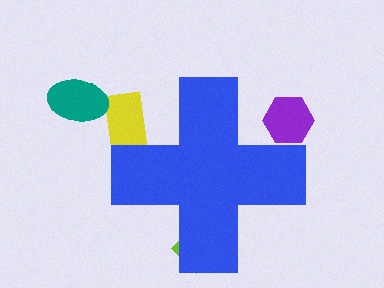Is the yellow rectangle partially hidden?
Yes, the yellow rectangle is partially hidden behind the blue cross.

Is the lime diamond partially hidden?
Yes, the lime diamond is partially hidden behind the blue cross.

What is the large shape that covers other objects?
A blue cross.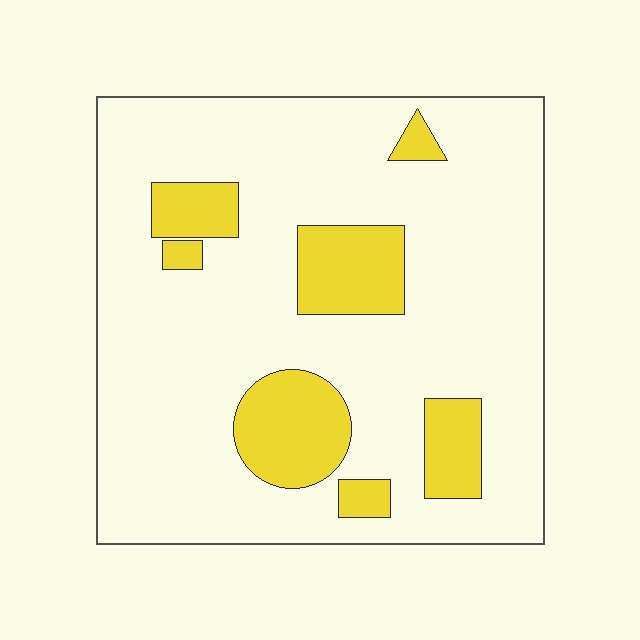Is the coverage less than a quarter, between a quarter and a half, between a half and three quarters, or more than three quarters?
Less than a quarter.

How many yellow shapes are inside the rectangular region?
7.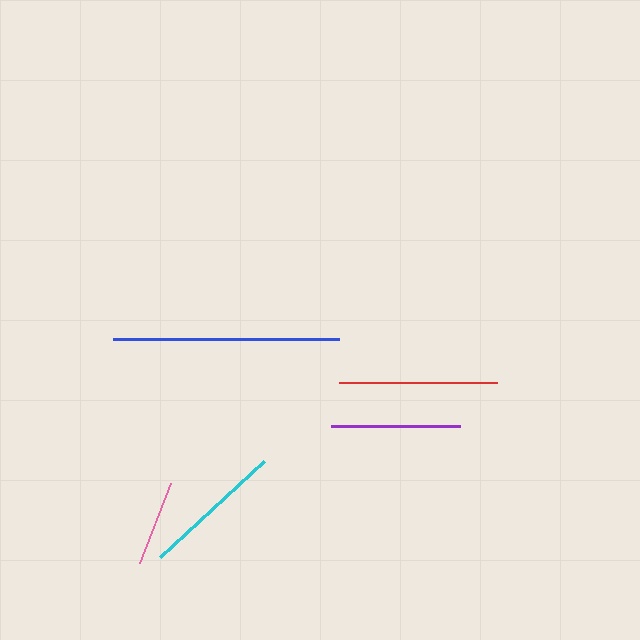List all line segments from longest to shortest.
From longest to shortest: blue, red, cyan, purple, pink.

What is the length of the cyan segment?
The cyan segment is approximately 141 pixels long.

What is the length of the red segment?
The red segment is approximately 158 pixels long.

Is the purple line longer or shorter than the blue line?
The blue line is longer than the purple line.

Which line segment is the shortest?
The pink line is the shortest at approximately 85 pixels.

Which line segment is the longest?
The blue line is the longest at approximately 226 pixels.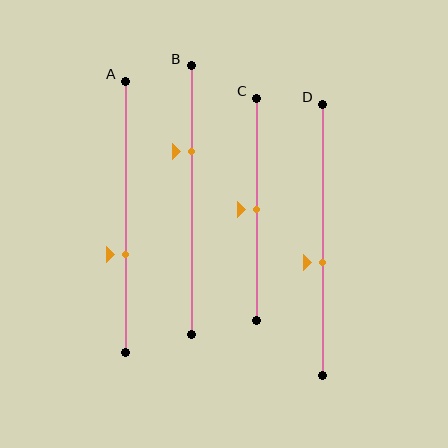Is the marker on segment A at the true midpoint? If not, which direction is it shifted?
No, the marker on segment A is shifted downward by about 14% of the segment length.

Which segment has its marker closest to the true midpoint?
Segment C has its marker closest to the true midpoint.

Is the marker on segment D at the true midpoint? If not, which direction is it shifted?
No, the marker on segment D is shifted downward by about 8% of the segment length.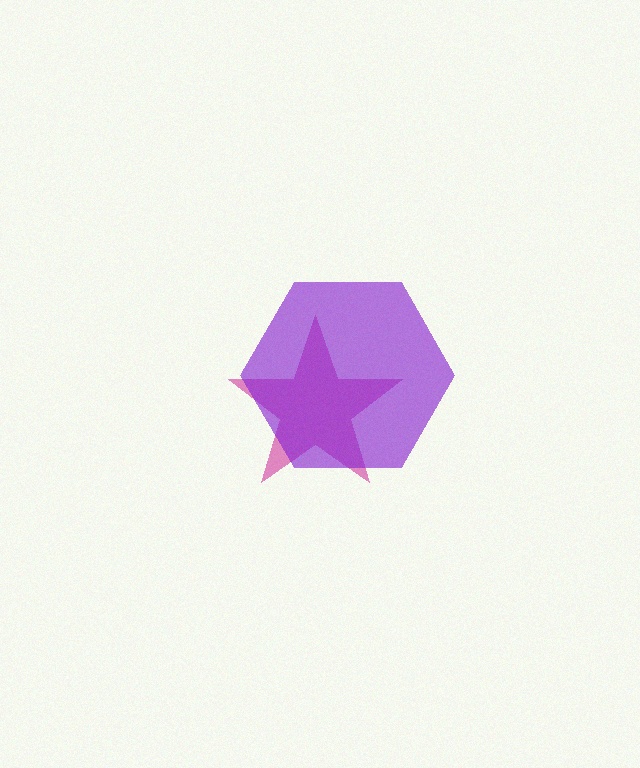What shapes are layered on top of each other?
The layered shapes are: a magenta star, a purple hexagon.